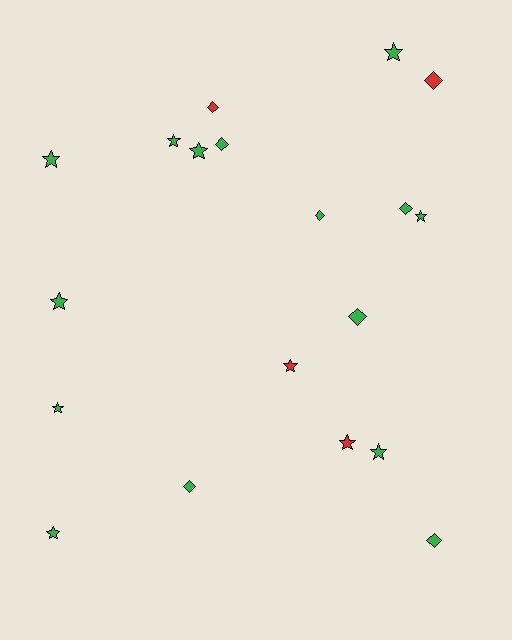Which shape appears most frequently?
Star, with 11 objects.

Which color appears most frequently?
Green, with 15 objects.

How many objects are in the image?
There are 19 objects.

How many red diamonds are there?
There are 2 red diamonds.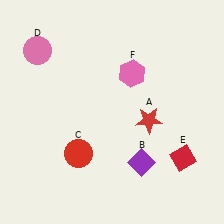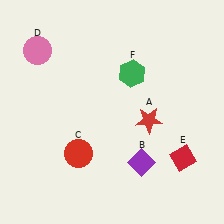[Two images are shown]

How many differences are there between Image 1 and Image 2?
There is 1 difference between the two images.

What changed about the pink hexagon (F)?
In Image 1, F is pink. In Image 2, it changed to green.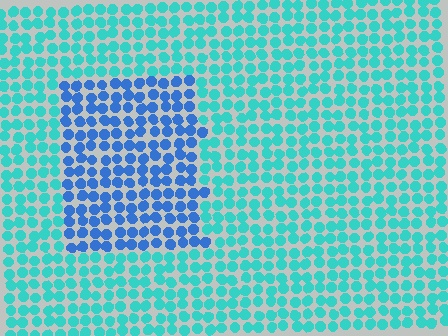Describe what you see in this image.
The image is filled with small cyan elements in a uniform arrangement. A rectangle-shaped region is visible where the elements are tinted to a slightly different hue, forming a subtle color boundary.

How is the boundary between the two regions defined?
The boundary is defined purely by a slight shift in hue (about 41 degrees). Spacing, size, and orientation are identical on both sides.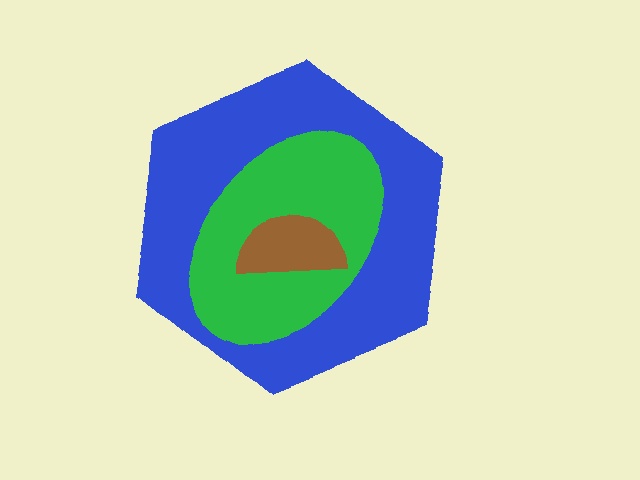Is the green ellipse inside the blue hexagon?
Yes.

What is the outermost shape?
The blue hexagon.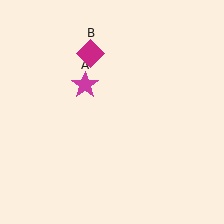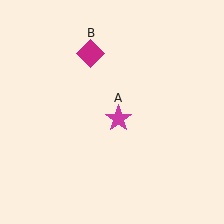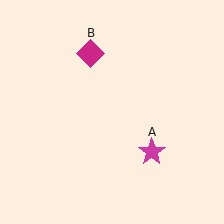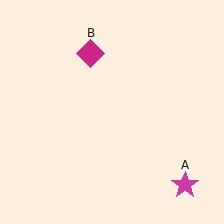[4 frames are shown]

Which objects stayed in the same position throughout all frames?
Magenta diamond (object B) remained stationary.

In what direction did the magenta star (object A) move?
The magenta star (object A) moved down and to the right.